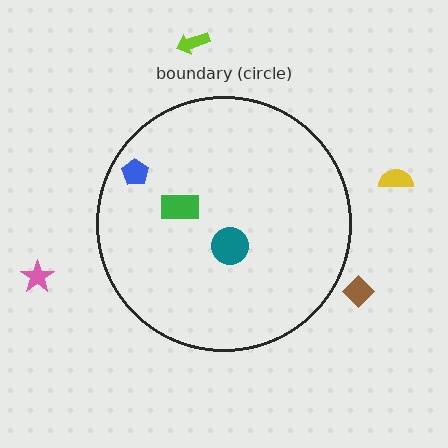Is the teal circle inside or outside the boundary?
Inside.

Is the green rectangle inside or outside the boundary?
Inside.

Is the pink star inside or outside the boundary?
Outside.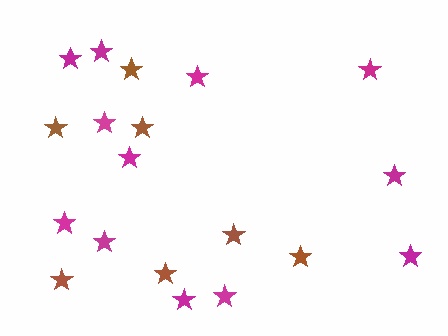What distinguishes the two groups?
There are 2 groups: one group of brown stars (7) and one group of magenta stars (12).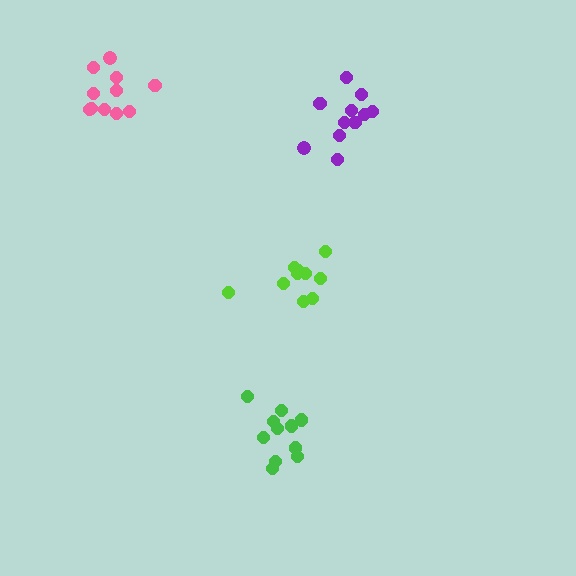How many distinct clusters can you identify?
There are 4 distinct clusters.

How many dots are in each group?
Group 1: 10 dots, Group 2: 11 dots, Group 3: 11 dots, Group 4: 11 dots (43 total).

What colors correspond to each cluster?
The clusters are colored: lime, pink, purple, green.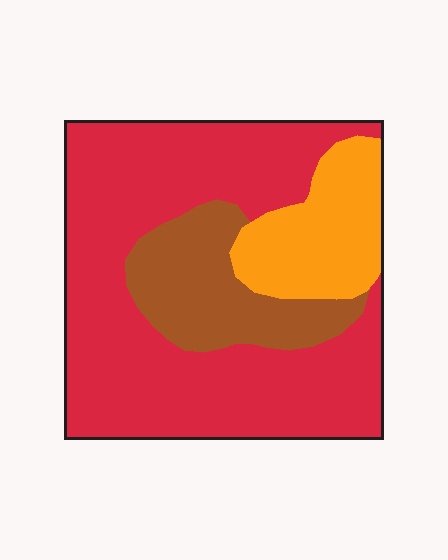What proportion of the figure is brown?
Brown covers 19% of the figure.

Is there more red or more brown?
Red.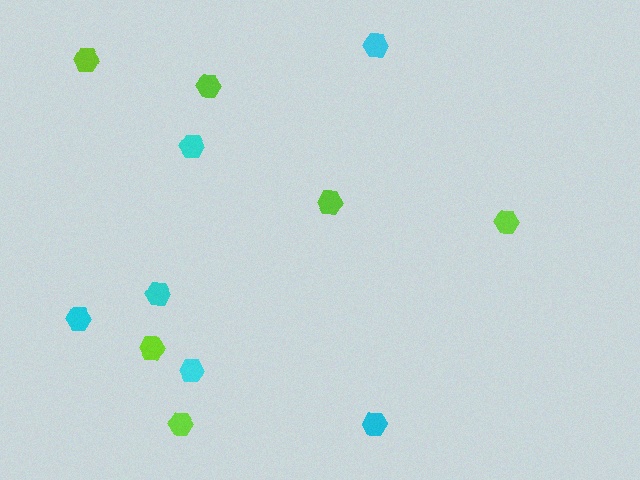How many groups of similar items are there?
There are 2 groups: one group of lime hexagons (6) and one group of cyan hexagons (6).